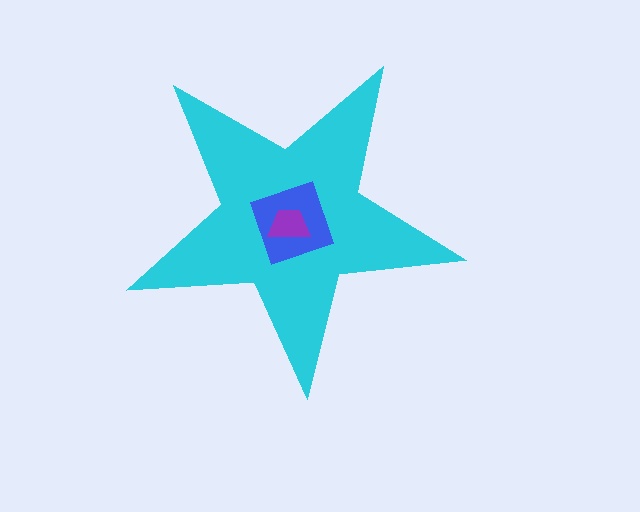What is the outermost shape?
The cyan star.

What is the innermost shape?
The purple trapezoid.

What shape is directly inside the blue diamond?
The purple trapezoid.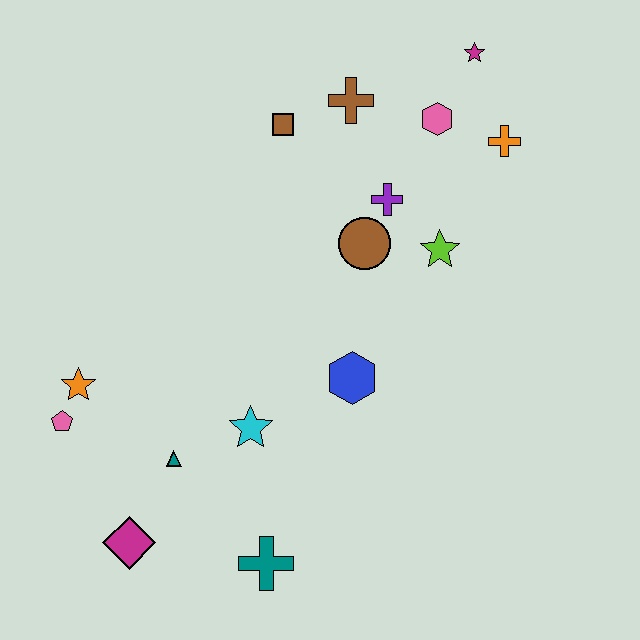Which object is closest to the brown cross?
The brown square is closest to the brown cross.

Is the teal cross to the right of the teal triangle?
Yes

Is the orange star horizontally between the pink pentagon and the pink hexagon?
Yes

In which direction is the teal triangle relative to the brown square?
The teal triangle is below the brown square.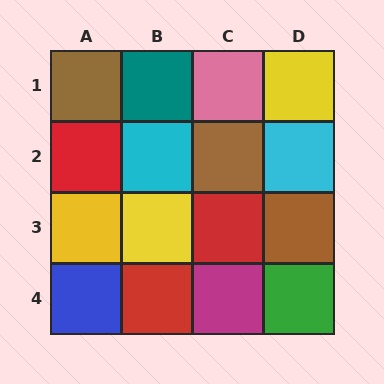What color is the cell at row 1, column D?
Yellow.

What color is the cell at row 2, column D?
Cyan.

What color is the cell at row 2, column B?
Cyan.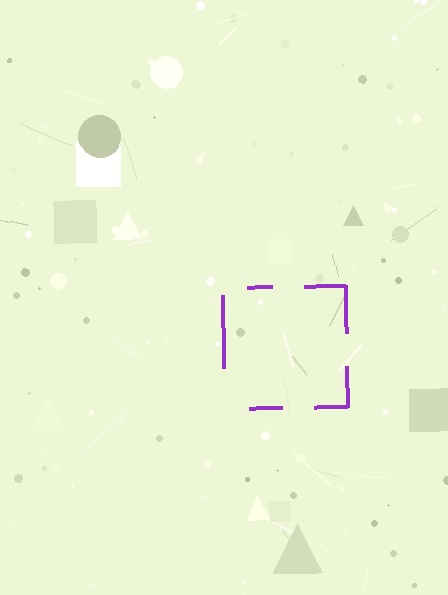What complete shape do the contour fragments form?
The contour fragments form a square.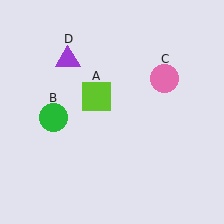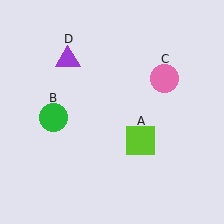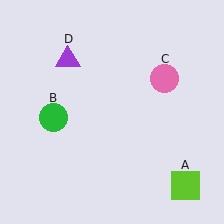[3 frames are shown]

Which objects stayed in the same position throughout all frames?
Green circle (object B) and pink circle (object C) and purple triangle (object D) remained stationary.